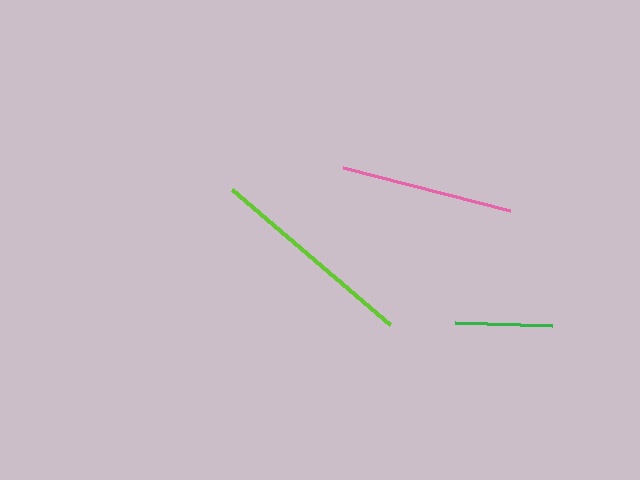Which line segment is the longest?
The lime line is the longest at approximately 208 pixels.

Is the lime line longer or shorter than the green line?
The lime line is longer than the green line.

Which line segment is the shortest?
The green line is the shortest at approximately 97 pixels.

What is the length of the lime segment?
The lime segment is approximately 208 pixels long.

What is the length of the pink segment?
The pink segment is approximately 172 pixels long.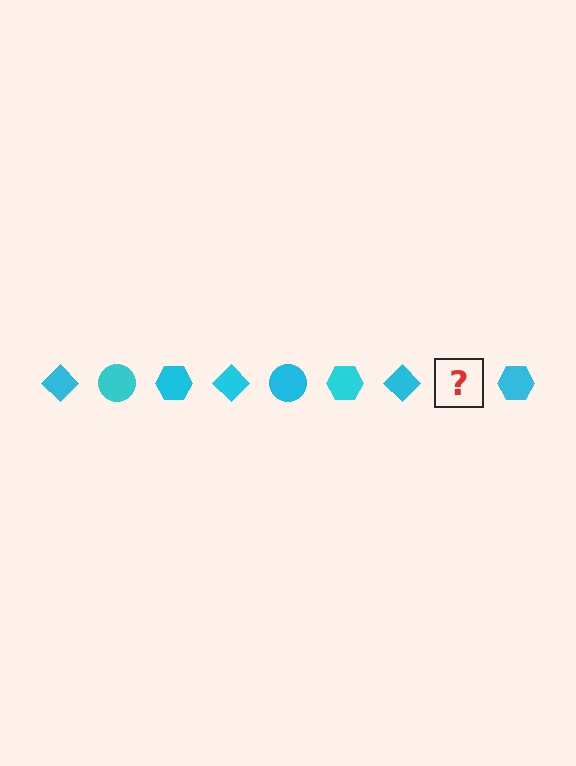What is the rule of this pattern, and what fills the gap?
The rule is that the pattern cycles through diamond, circle, hexagon shapes in cyan. The gap should be filled with a cyan circle.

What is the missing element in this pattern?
The missing element is a cyan circle.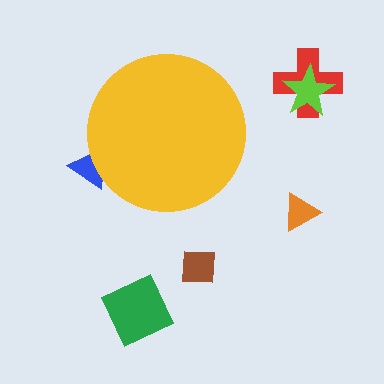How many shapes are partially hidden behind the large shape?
1 shape is partially hidden.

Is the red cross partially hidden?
No, the red cross is fully visible.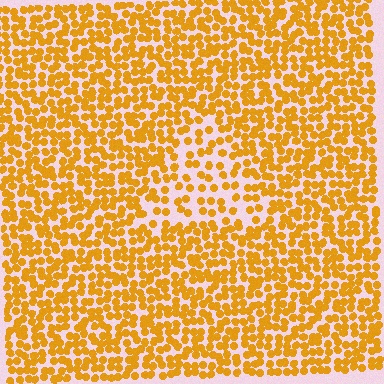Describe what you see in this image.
The image contains small orange elements arranged at two different densities. A triangle-shaped region is visible where the elements are less densely packed than the surrounding area.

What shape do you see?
I see a triangle.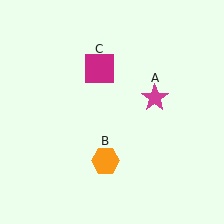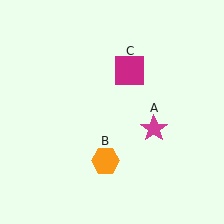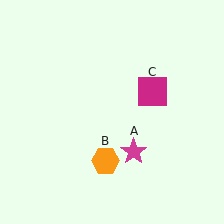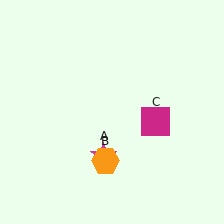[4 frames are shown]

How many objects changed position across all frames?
2 objects changed position: magenta star (object A), magenta square (object C).